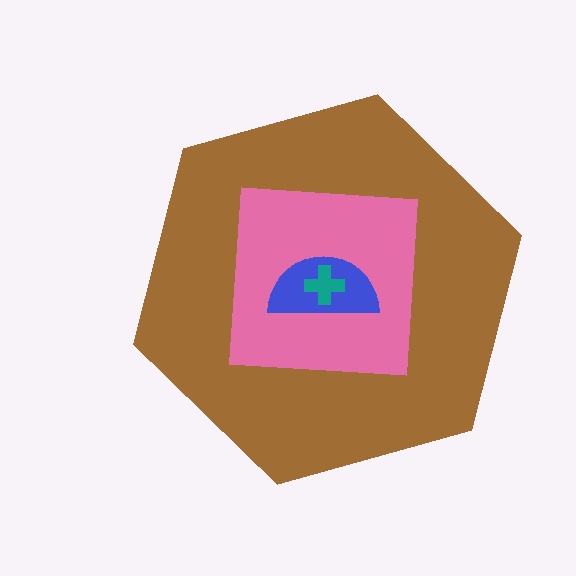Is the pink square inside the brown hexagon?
Yes.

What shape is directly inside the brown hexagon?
The pink square.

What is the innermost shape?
The teal cross.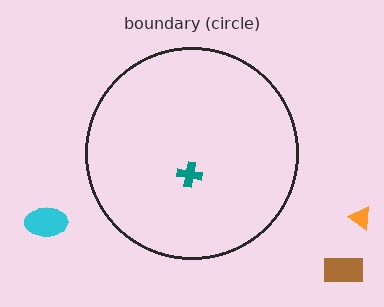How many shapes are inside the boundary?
1 inside, 3 outside.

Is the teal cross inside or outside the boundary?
Inside.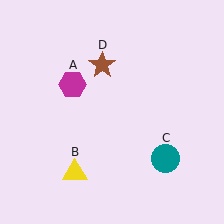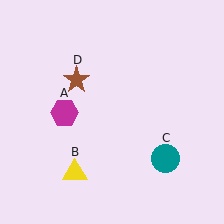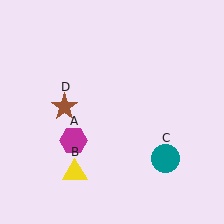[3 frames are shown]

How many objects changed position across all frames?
2 objects changed position: magenta hexagon (object A), brown star (object D).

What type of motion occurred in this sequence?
The magenta hexagon (object A), brown star (object D) rotated counterclockwise around the center of the scene.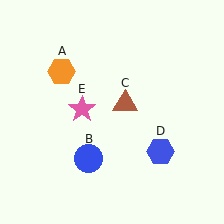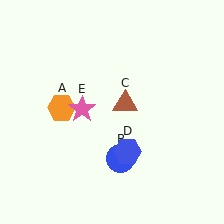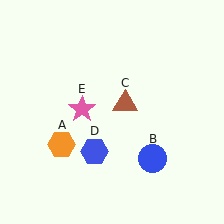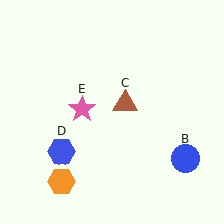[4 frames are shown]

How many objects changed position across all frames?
3 objects changed position: orange hexagon (object A), blue circle (object B), blue hexagon (object D).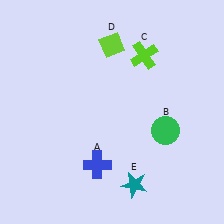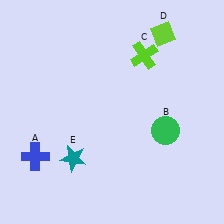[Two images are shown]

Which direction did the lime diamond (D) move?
The lime diamond (D) moved right.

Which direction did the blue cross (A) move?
The blue cross (A) moved left.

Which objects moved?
The objects that moved are: the blue cross (A), the lime diamond (D), the teal star (E).